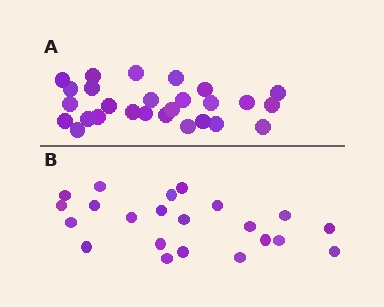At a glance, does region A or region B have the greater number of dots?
Region A (the top region) has more dots.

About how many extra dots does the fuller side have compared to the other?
Region A has about 5 more dots than region B.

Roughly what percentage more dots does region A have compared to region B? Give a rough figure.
About 25% more.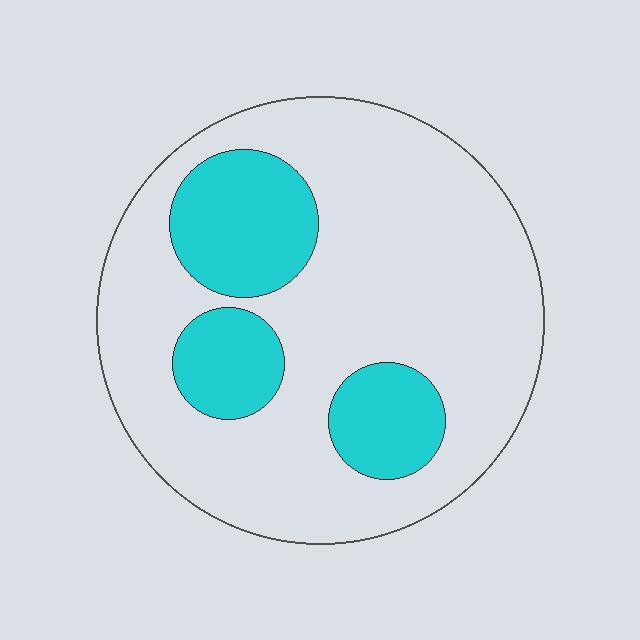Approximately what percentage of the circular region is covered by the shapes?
Approximately 25%.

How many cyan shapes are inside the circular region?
3.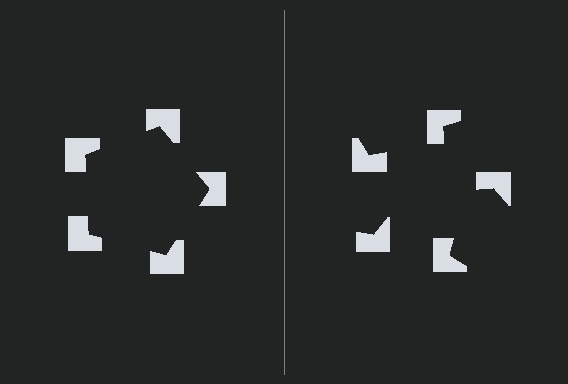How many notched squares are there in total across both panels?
10 — 5 on each side.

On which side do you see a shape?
An illusory pentagon appears on the left side. On the right side the wedge cuts are rotated, so no coherent shape forms.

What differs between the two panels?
The notched squares are positioned identically on both sides; only the wedge orientations differ. On the left they align to a pentagon; on the right they are misaligned.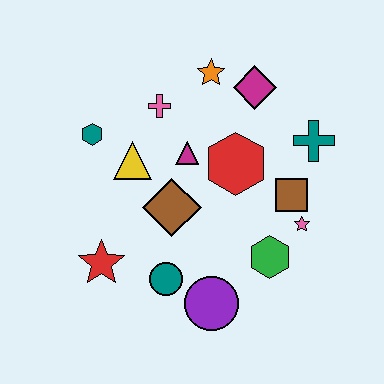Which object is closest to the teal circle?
The purple circle is closest to the teal circle.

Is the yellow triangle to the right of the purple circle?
No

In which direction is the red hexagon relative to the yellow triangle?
The red hexagon is to the right of the yellow triangle.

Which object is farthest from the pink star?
The teal hexagon is farthest from the pink star.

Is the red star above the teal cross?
No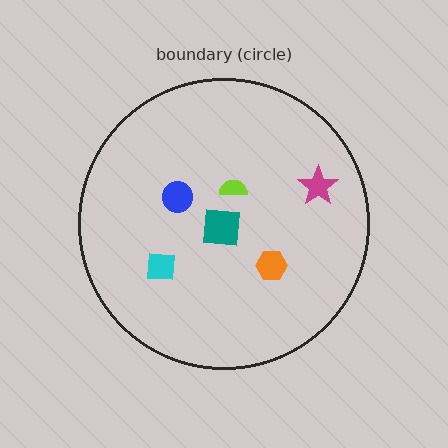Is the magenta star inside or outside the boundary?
Inside.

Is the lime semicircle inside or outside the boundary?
Inside.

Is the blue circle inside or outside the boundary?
Inside.